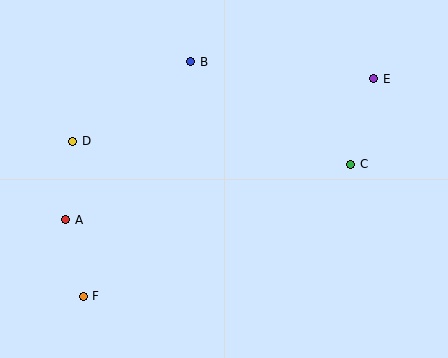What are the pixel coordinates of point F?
Point F is at (83, 296).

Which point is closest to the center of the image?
Point B at (191, 62) is closest to the center.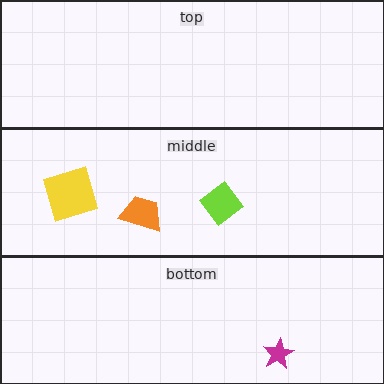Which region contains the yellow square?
The middle region.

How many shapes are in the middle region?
3.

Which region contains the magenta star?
The bottom region.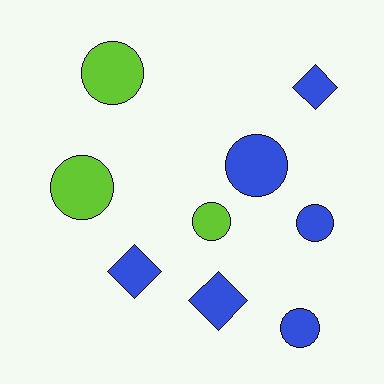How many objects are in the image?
There are 9 objects.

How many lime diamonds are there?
There are no lime diamonds.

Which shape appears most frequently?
Circle, with 6 objects.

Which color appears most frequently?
Blue, with 6 objects.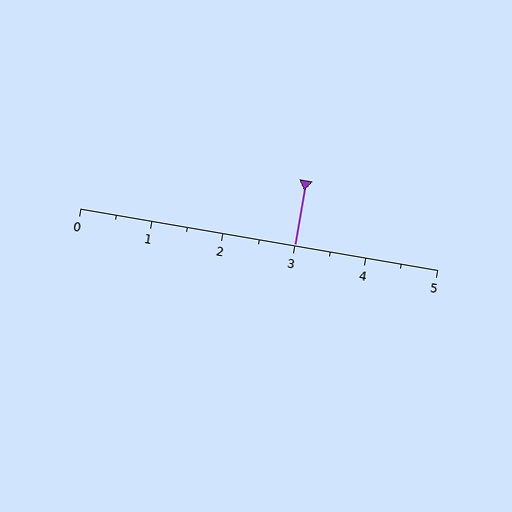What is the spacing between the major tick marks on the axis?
The major ticks are spaced 1 apart.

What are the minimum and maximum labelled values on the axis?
The axis runs from 0 to 5.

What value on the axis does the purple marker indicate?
The marker indicates approximately 3.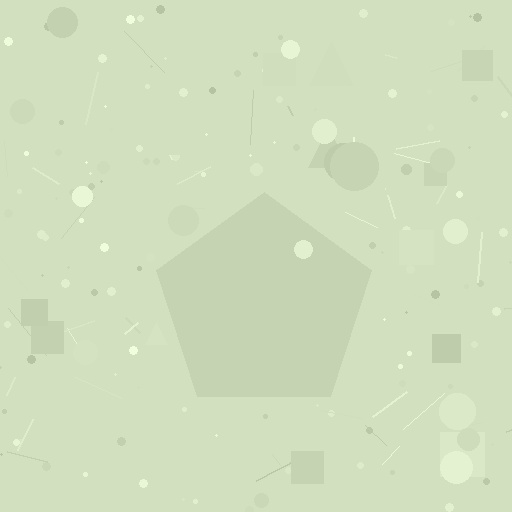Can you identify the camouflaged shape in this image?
The camouflaged shape is a pentagon.